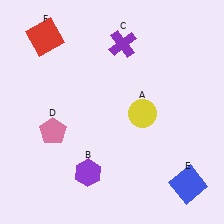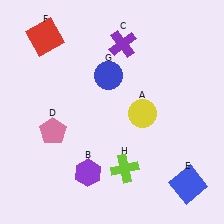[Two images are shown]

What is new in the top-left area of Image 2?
A blue circle (G) was added in the top-left area of Image 2.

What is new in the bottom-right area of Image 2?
A lime cross (H) was added in the bottom-right area of Image 2.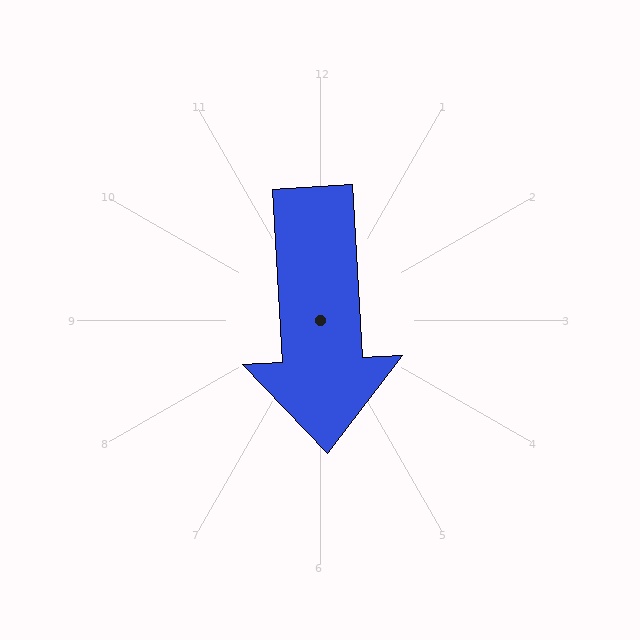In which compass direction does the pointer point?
South.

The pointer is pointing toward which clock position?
Roughly 6 o'clock.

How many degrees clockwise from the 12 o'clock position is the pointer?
Approximately 177 degrees.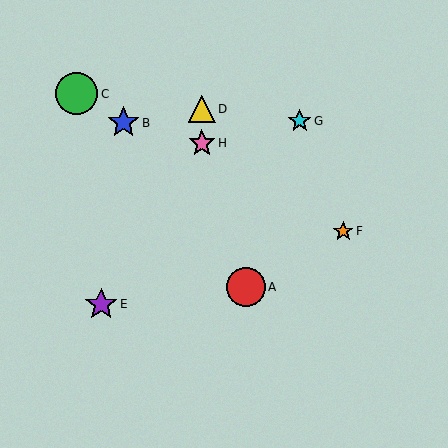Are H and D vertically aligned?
Yes, both are at x≈202.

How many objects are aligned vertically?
2 objects (D, H) are aligned vertically.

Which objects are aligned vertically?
Objects D, H are aligned vertically.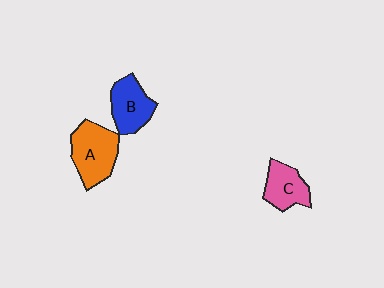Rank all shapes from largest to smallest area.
From largest to smallest: A (orange), B (blue), C (pink).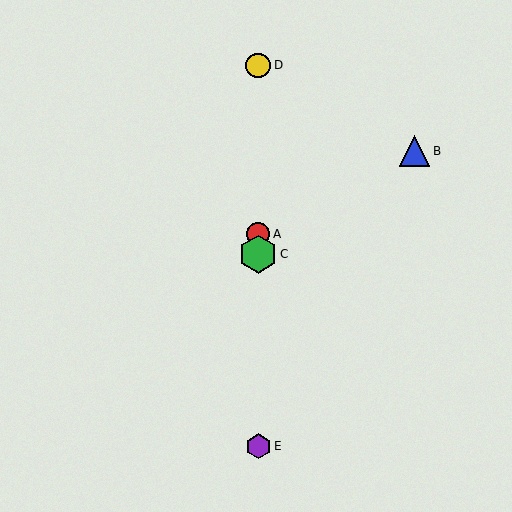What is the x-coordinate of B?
Object B is at x≈414.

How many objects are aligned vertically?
4 objects (A, C, D, E) are aligned vertically.